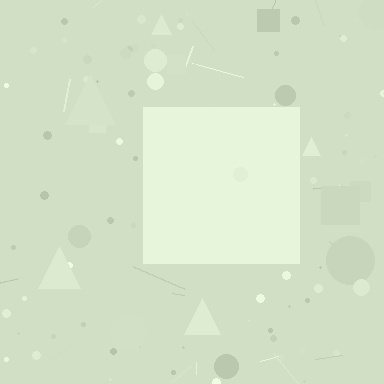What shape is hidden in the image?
A square is hidden in the image.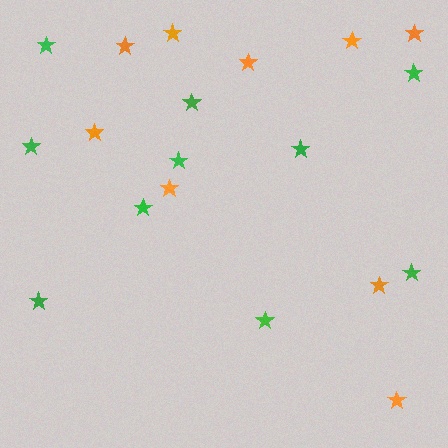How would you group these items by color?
There are 2 groups: one group of green stars (10) and one group of orange stars (9).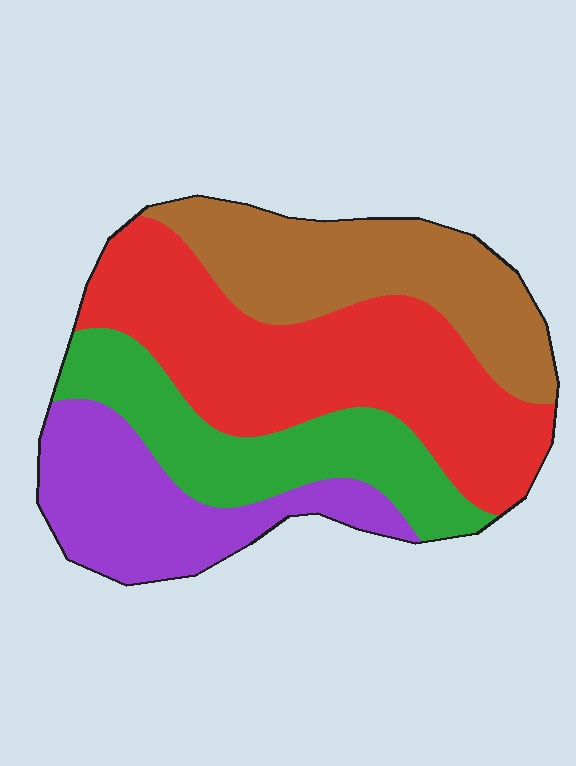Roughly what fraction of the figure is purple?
Purple takes up about one fifth (1/5) of the figure.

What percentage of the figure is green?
Green takes up about one fifth (1/5) of the figure.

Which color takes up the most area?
Red, at roughly 35%.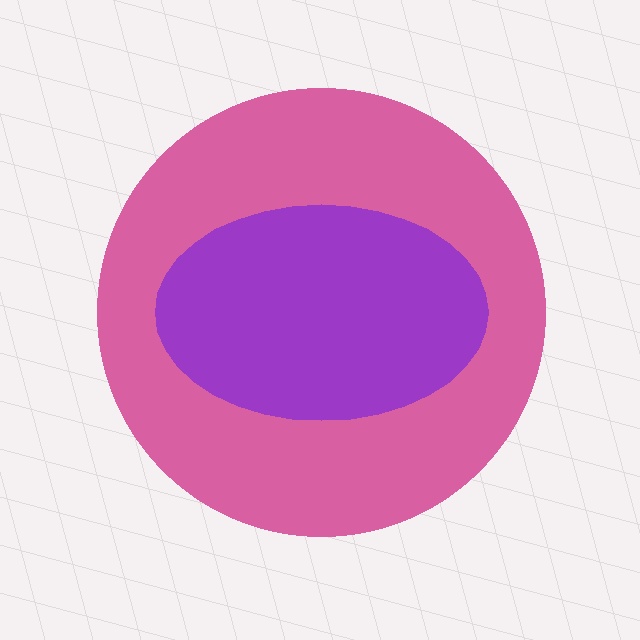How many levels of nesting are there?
2.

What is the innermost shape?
The purple ellipse.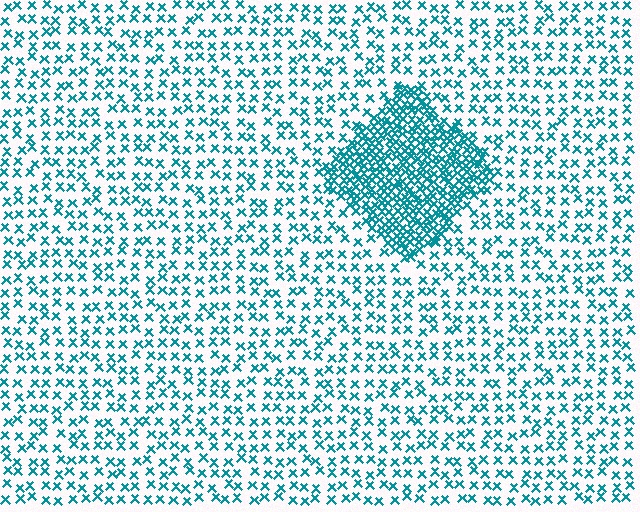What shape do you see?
I see a diamond.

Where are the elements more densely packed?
The elements are more densely packed inside the diamond boundary.